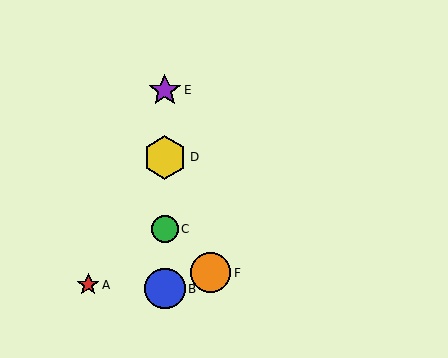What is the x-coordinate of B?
Object B is at x≈165.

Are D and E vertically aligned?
Yes, both are at x≈165.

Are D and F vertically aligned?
No, D is at x≈165 and F is at x≈211.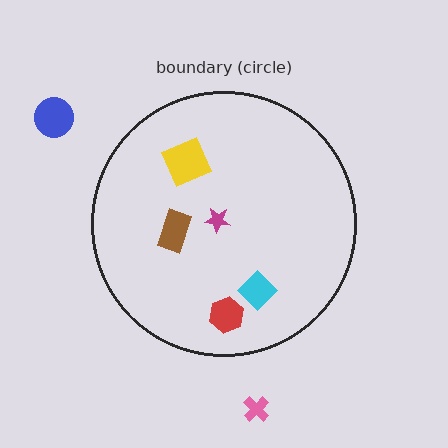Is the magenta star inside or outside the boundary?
Inside.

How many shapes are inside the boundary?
5 inside, 2 outside.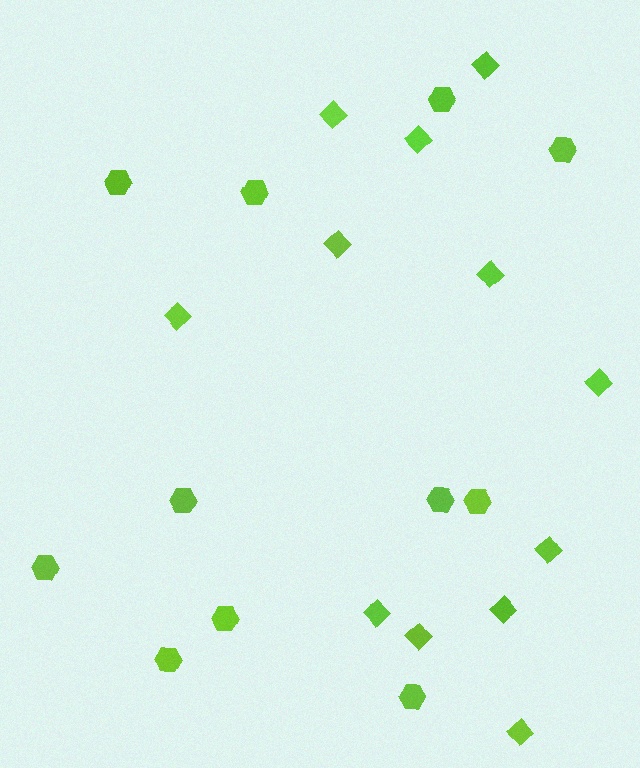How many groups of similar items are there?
There are 2 groups: one group of diamonds (12) and one group of hexagons (11).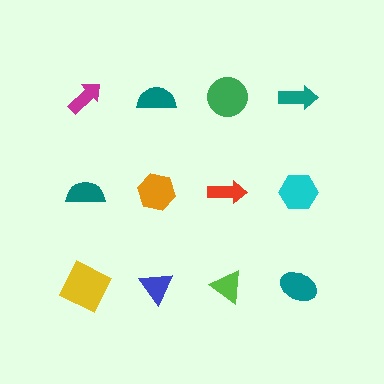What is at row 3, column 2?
A blue triangle.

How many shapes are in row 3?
4 shapes.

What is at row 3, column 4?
A teal ellipse.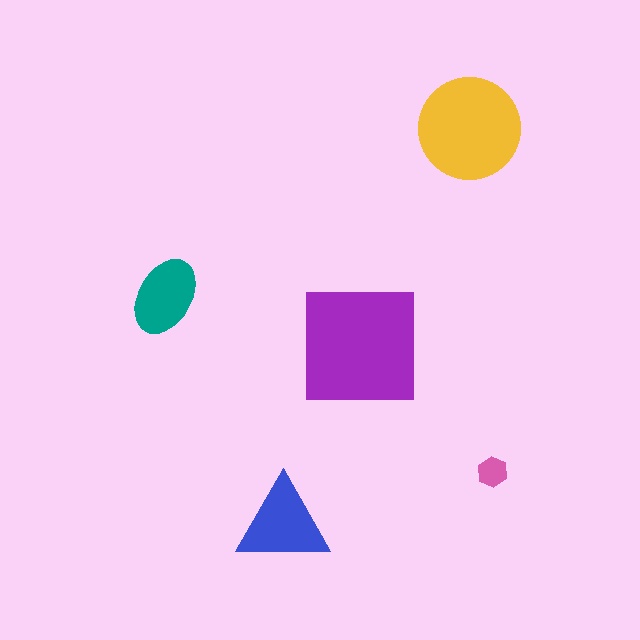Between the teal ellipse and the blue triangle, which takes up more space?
The blue triangle.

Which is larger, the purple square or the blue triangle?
The purple square.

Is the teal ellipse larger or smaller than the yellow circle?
Smaller.